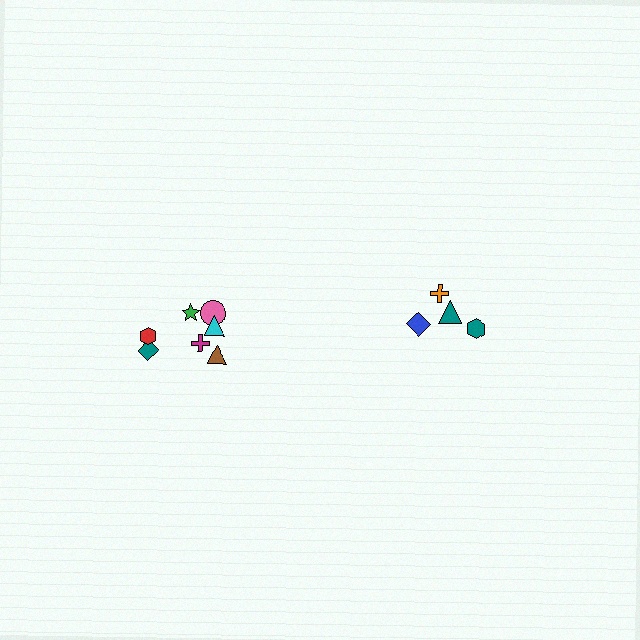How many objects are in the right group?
There are 4 objects.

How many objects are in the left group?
There are 7 objects.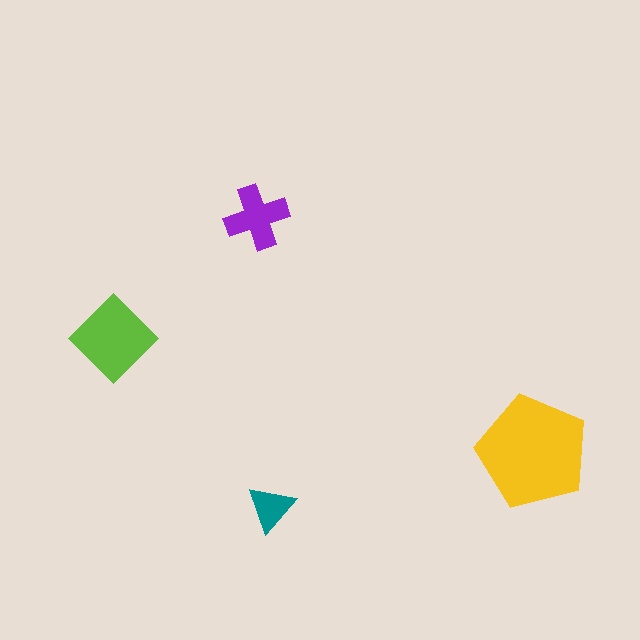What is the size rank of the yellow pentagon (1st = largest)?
1st.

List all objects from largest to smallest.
The yellow pentagon, the lime diamond, the purple cross, the teal triangle.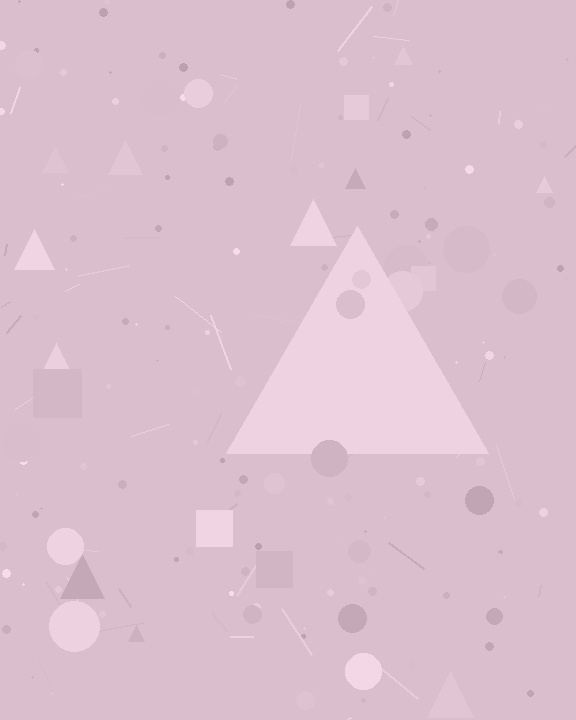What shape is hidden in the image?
A triangle is hidden in the image.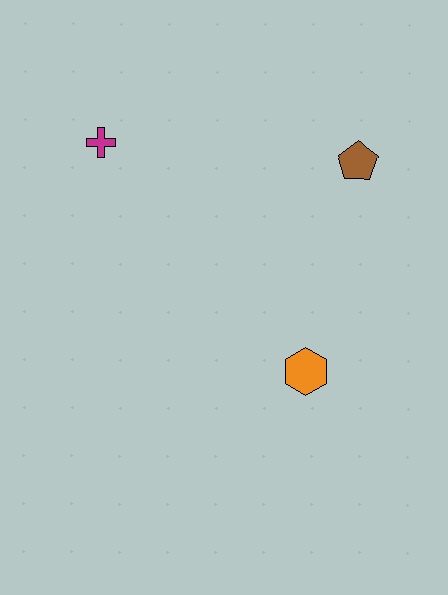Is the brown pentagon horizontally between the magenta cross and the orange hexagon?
No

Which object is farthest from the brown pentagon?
The magenta cross is farthest from the brown pentagon.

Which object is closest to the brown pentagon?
The orange hexagon is closest to the brown pentagon.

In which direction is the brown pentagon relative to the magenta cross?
The brown pentagon is to the right of the magenta cross.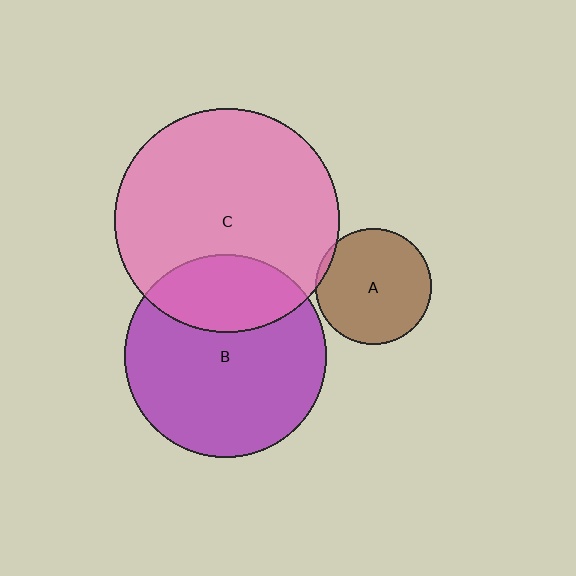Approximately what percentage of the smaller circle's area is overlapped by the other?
Approximately 30%.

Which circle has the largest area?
Circle C (pink).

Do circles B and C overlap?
Yes.